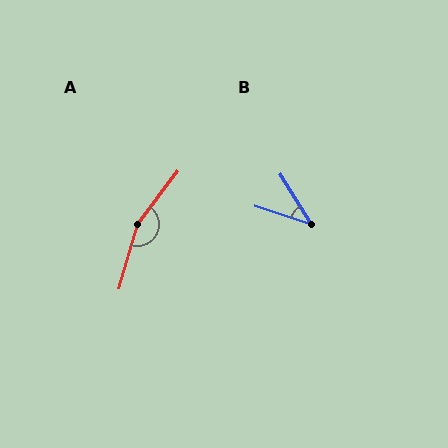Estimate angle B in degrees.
Approximately 40 degrees.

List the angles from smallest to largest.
B (40°), A (159°).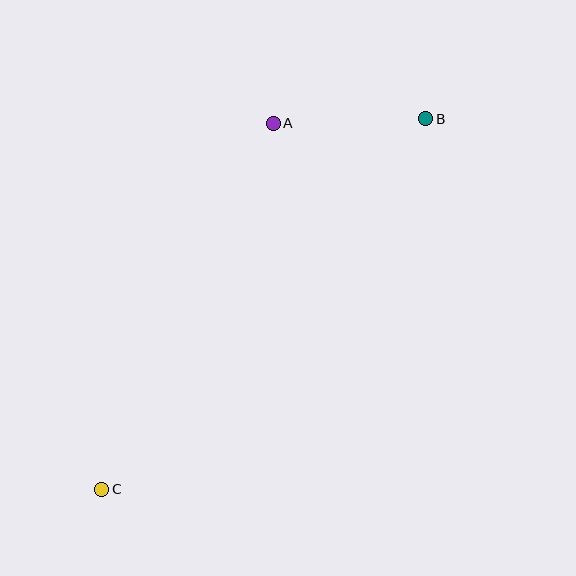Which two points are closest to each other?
Points A and B are closest to each other.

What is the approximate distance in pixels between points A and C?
The distance between A and C is approximately 404 pixels.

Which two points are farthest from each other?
Points B and C are farthest from each other.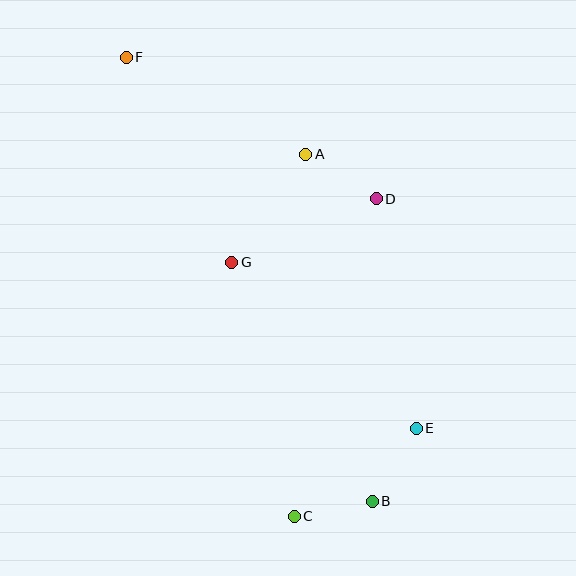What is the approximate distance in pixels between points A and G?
The distance between A and G is approximately 131 pixels.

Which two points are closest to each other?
Points B and C are closest to each other.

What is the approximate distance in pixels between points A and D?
The distance between A and D is approximately 83 pixels.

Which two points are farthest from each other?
Points B and F are farthest from each other.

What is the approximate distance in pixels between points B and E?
The distance between B and E is approximately 85 pixels.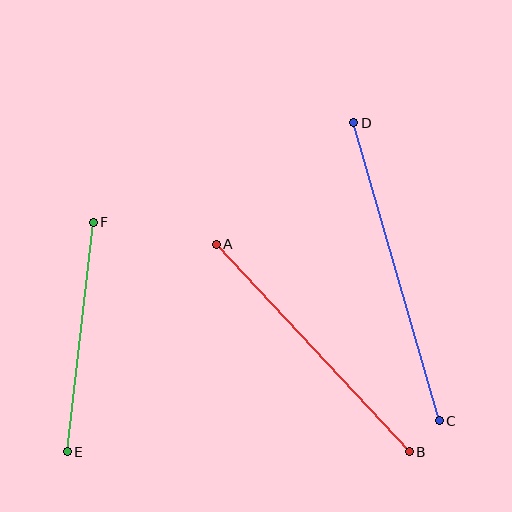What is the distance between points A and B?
The distance is approximately 284 pixels.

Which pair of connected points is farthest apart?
Points C and D are farthest apart.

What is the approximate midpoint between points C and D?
The midpoint is at approximately (397, 272) pixels.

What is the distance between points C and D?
The distance is approximately 310 pixels.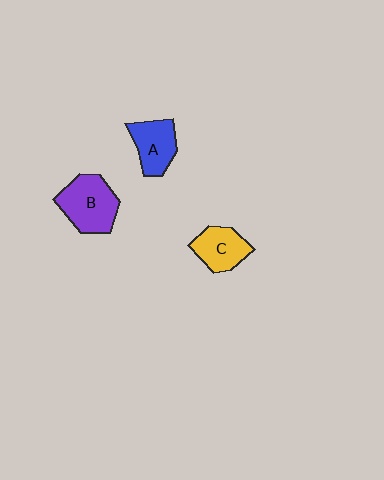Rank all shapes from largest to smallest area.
From largest to smallest: B (purple), A (blue), C (yellow).